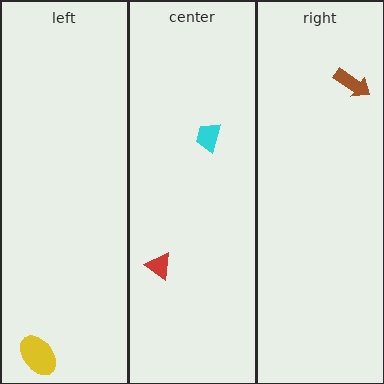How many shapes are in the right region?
1.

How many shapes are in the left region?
1.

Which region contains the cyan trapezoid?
The center region.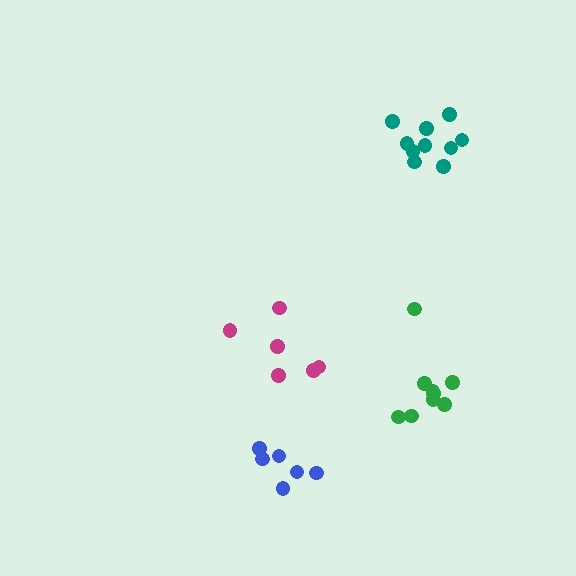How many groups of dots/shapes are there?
There are 4 groups.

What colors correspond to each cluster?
The clusters are colored: blue, green, teal, magenta.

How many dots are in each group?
Group 1: 6 dots, Group 2: 9 dots, Group 3: 10 dots, Group 4: 6 dots (31 total).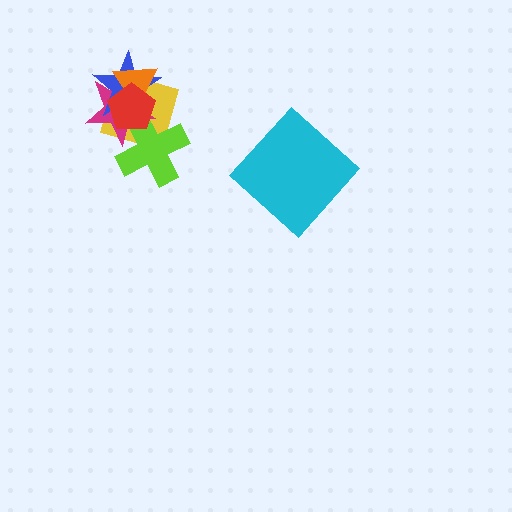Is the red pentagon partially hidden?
No, no other shape covers it.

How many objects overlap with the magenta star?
5 objects overlap with the magenta star.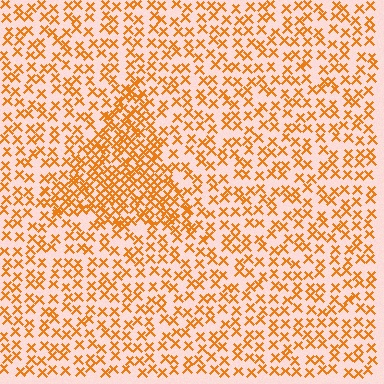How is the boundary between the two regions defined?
The boundary is defined by a change in element density (approximately 2.0x ratio). All elements are the same color, size, and shape.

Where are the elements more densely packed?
The elements are more densely packed inside the triangle boundary.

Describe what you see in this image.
The image contains small orange elements arranged at two different densities. A triangle-shaped region is visible where the elements are more densely packed than the surrounding area.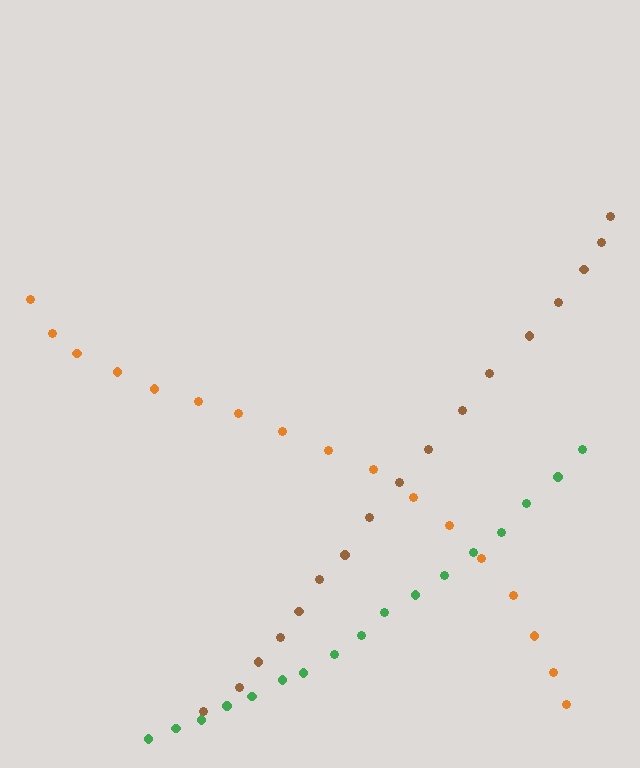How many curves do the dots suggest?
There are 3 distinct paths.